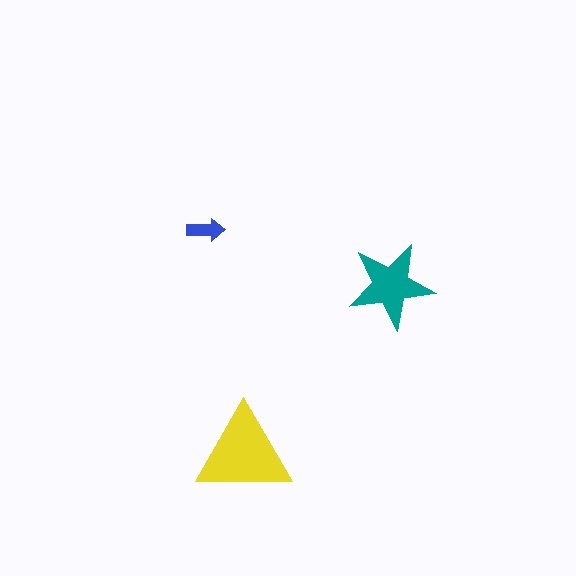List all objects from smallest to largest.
The blue arrow, the teal star, the yellow triangle.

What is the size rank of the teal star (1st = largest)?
2nd.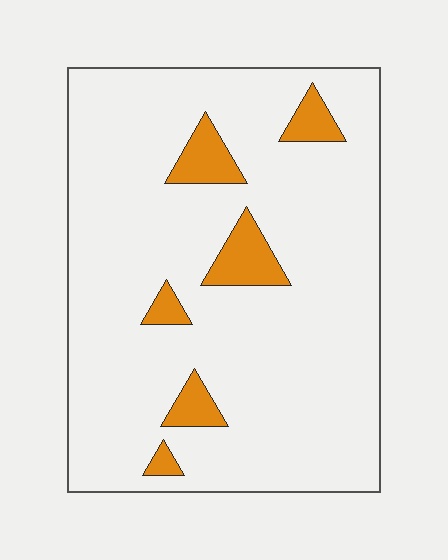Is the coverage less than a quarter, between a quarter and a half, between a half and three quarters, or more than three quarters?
Less than a quarter.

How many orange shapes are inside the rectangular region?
6.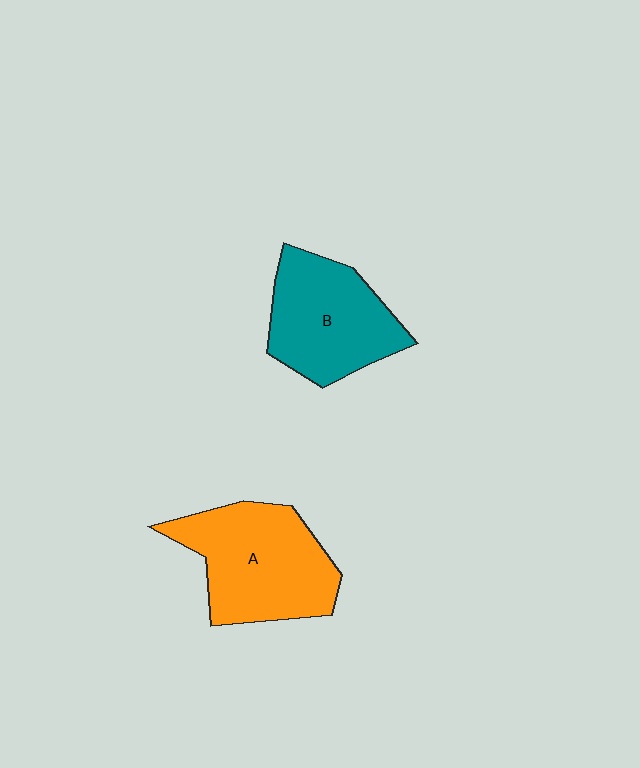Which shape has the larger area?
Shape A (orange).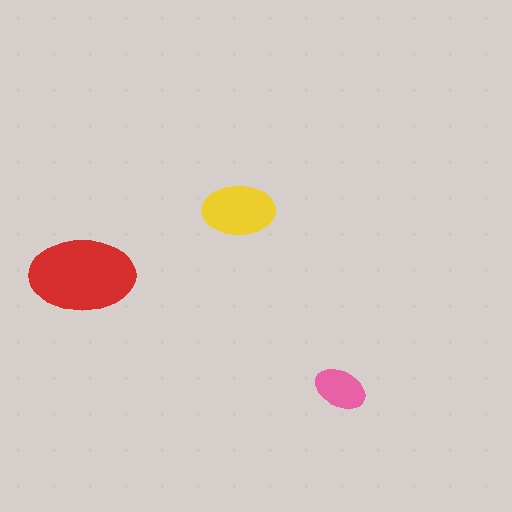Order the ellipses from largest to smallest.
the red one, the yellow one, the pink one.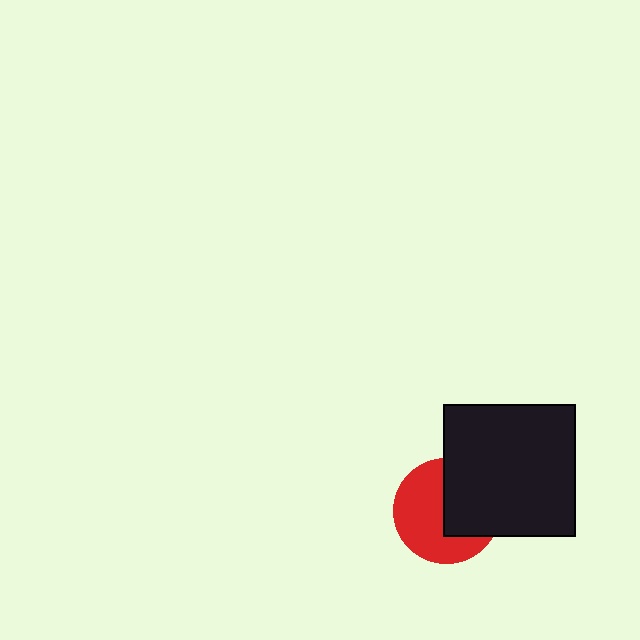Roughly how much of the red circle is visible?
About half of it is visible (roughly 57%).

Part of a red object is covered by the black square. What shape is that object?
It is a circle.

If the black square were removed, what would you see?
You would see the complete red circle.